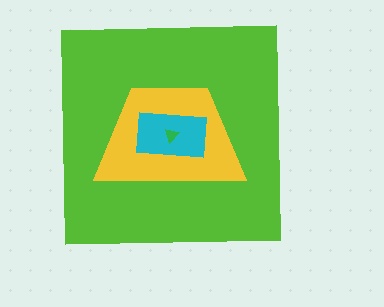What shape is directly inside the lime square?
The yellow trapezoid.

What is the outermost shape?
The lime square.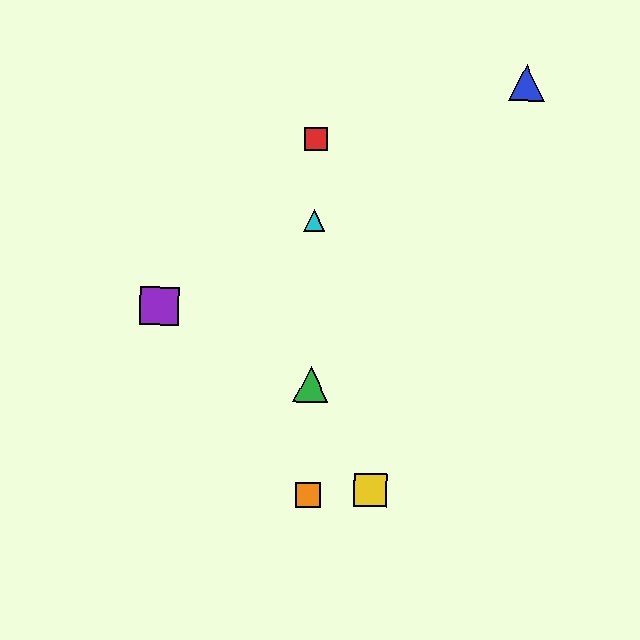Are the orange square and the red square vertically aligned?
Yes, both are at x≈308.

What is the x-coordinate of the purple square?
The purple square is at x≈159.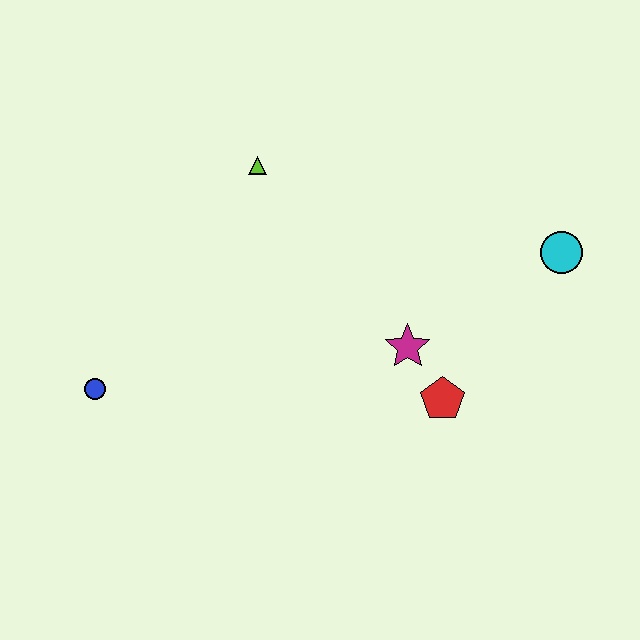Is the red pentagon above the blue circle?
No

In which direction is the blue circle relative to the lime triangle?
The blue circle is below the lime triangle.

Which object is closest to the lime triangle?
The magenta star is closest to the lime triangle.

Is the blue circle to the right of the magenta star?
No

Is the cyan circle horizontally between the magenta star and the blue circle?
No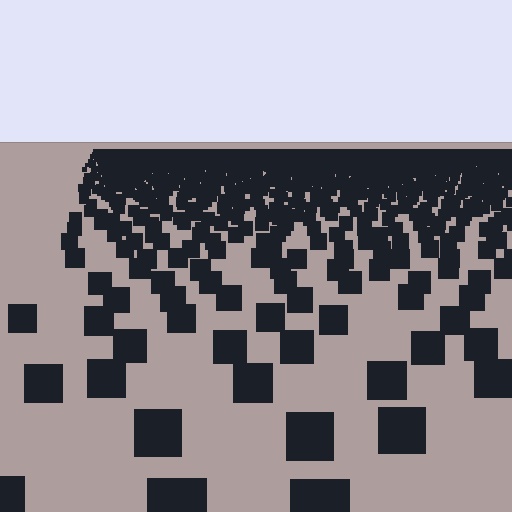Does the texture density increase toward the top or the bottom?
Density increases toward the top.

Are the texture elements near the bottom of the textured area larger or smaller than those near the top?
Larger. Near the bottom, elements are closer to the viewer and appear at a bigger on-screen size.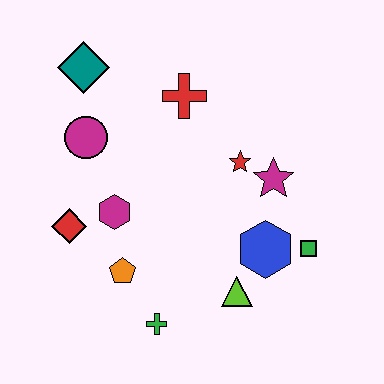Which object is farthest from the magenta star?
The teal diamond is farthest from the magenta star.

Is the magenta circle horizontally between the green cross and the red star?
No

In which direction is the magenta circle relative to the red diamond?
The magenta circle is above the red diamond.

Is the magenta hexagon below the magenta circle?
Yes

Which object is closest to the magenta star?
The red star is closest to the magenta star.